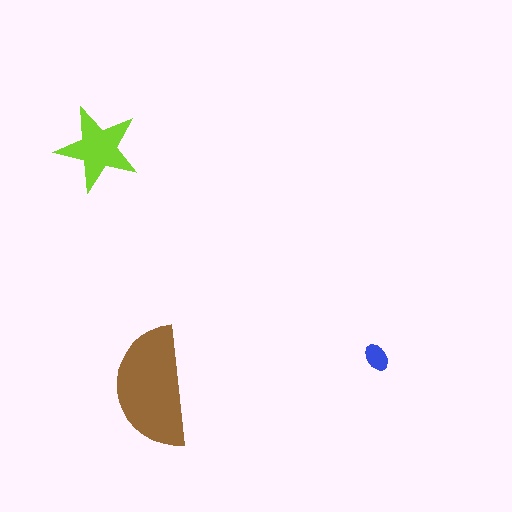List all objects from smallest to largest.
The blue ellipse, the lime star, the brown semicircle.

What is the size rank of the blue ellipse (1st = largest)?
3rd.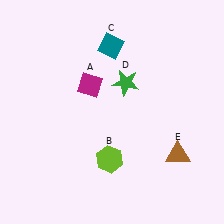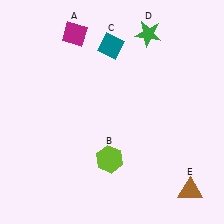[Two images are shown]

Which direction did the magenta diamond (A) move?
The magenta diamond (A) moved up.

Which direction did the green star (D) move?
The green star (D) moved up.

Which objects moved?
The objects that moved are: the magenta diamond (A), the green star (D), the brown triangle (E).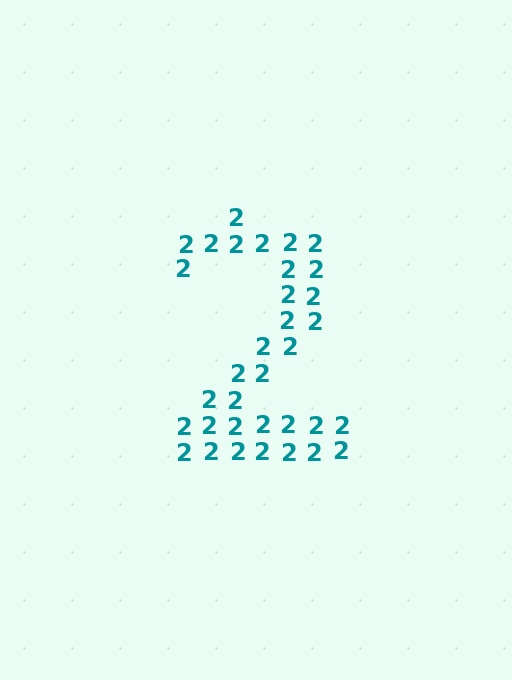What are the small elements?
The small elements are digit 2's.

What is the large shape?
The large shape is the digit 2.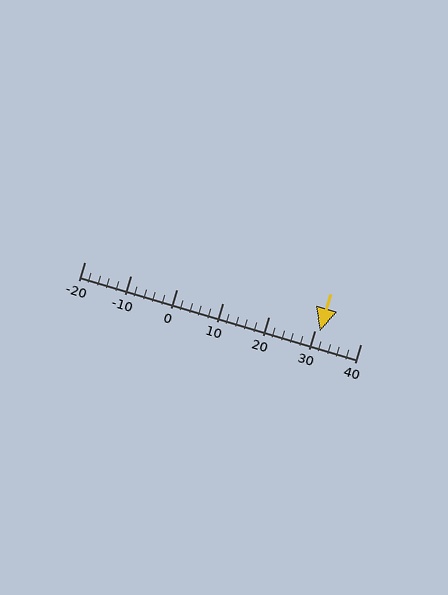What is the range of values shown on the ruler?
The ruler shows values from -20 to 40.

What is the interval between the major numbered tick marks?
The major tick marks are spaced 10 units apart.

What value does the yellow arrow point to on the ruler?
The yellow arrow points to approximately 31.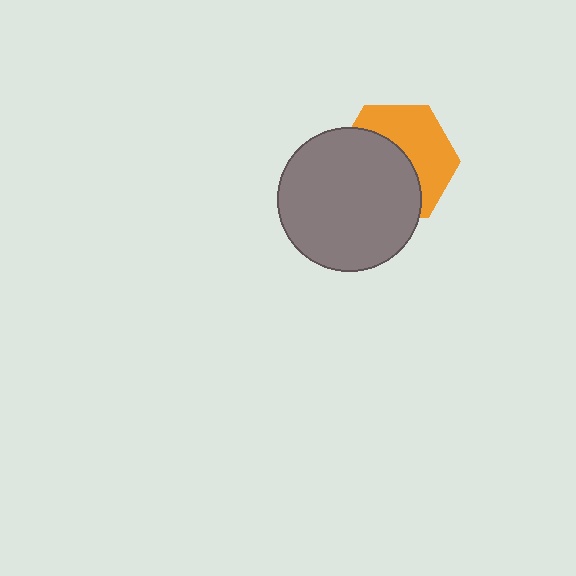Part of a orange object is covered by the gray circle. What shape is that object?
It is a hexagon.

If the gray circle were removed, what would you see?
You would see the complete orange hexagon.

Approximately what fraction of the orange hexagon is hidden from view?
Roughly 53% of the orange hexagon is hidden behind the gray circle.